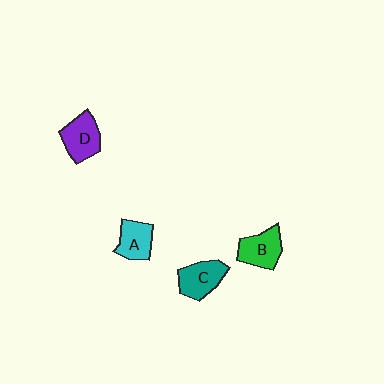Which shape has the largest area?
Shape C (teal).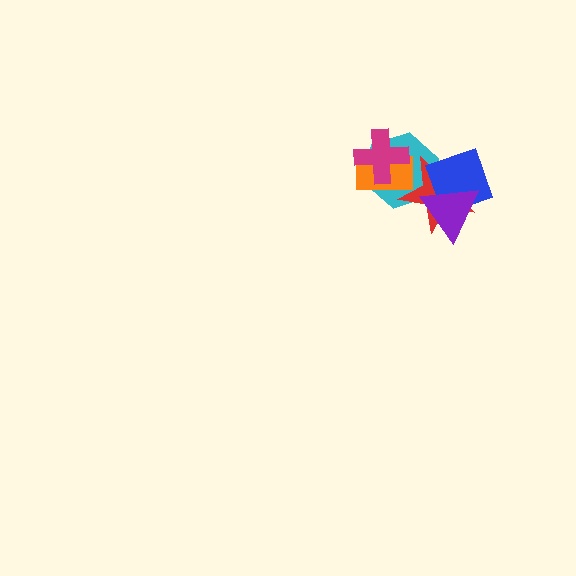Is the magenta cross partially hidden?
No, no other shape covers it.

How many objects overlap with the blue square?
2 objects overlap with the blue square.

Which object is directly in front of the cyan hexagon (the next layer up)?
The red star is directly in front of the cyan hexagon.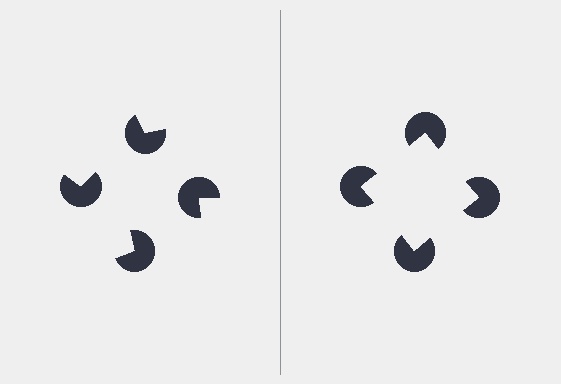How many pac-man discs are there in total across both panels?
8 — 4 on each side.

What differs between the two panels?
The pac-man discs are positioned identically on both sides; only the wedge orientations differ. On the right they align to a square; on the left they are misaligned.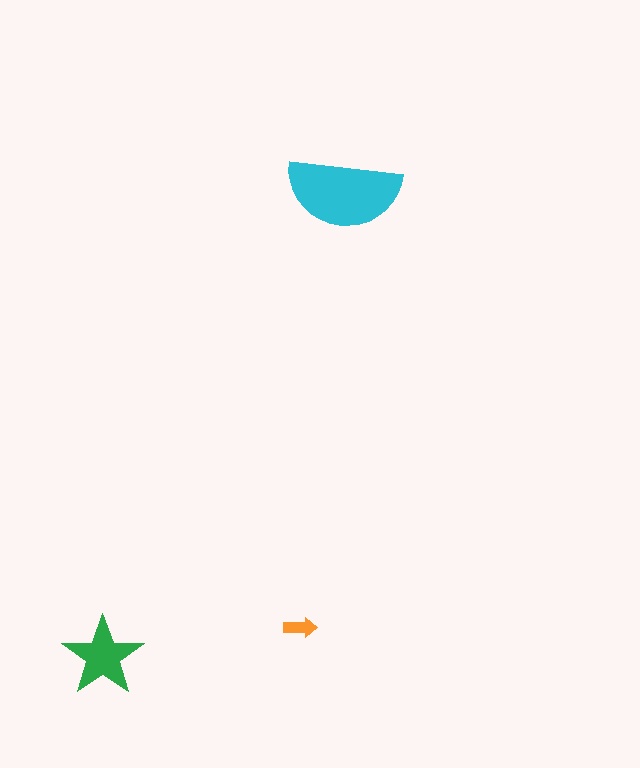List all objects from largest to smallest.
The cyan semicircle, the green star, the orange arrow.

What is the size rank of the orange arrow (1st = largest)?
3rd.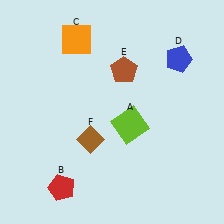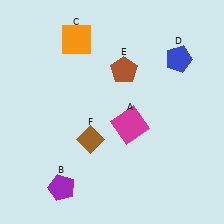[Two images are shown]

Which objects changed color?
A changed from lime to magenta. B changed from red to purple.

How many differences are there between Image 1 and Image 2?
There are 2 differences between the two images.